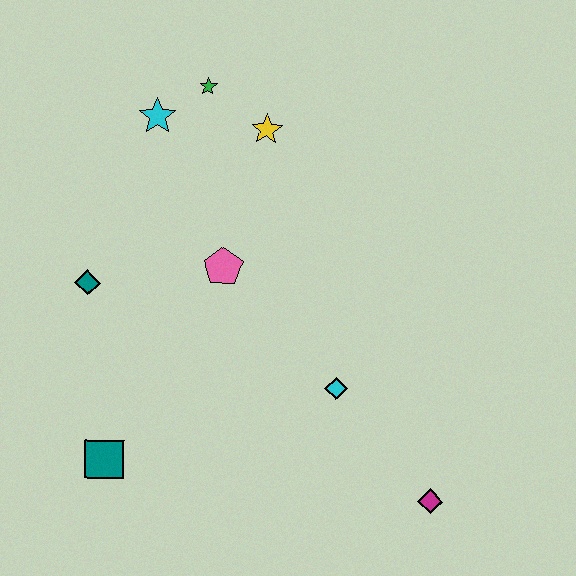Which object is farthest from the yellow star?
The magenta diamond is farthest from the yellow star.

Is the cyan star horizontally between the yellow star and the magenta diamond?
No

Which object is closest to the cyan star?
The green star is closest to the cyan star.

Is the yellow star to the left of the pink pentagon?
No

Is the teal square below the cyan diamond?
Yes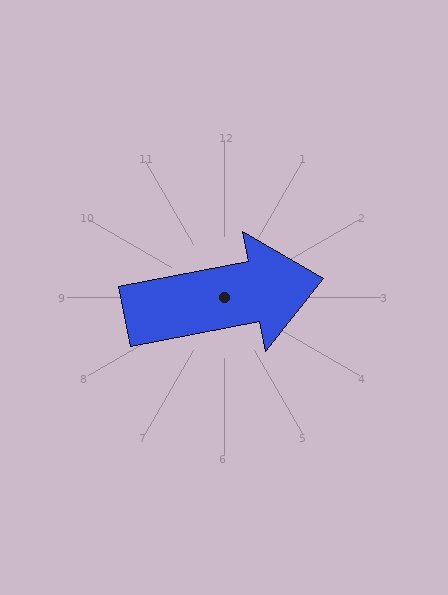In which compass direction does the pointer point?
East.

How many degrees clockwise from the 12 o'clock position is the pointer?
Approximately 79 degrees.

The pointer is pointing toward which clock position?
Roughly 3 o'clock.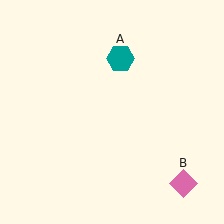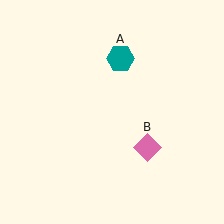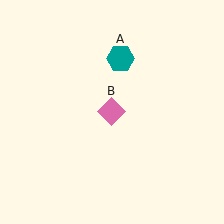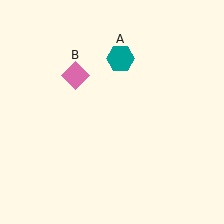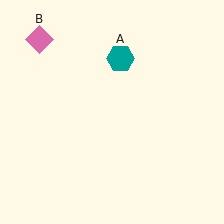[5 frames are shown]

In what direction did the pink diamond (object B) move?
The pink diamond (object B) moved up and to the left.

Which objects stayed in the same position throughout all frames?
Teal hexagon (object A) remained stationary.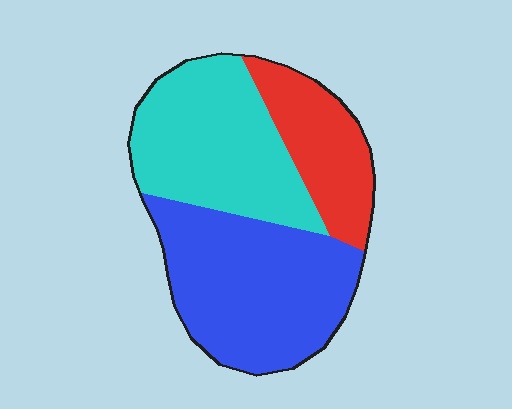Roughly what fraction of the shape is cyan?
Cyan covers around 35% of the shape.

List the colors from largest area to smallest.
From largest to smallest: blue, cyan, red.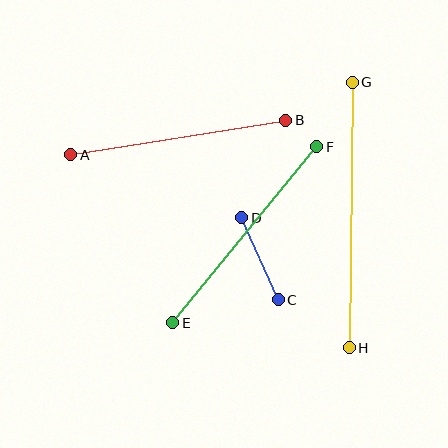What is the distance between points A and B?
The distance is approximately 218 pixels.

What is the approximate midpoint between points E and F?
The midpoint is at approximately (245, 235) pixels.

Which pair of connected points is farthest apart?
Points G and H are farthest apart.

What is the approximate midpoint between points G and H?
The midpoint is at approximately (351, 215) pixels.